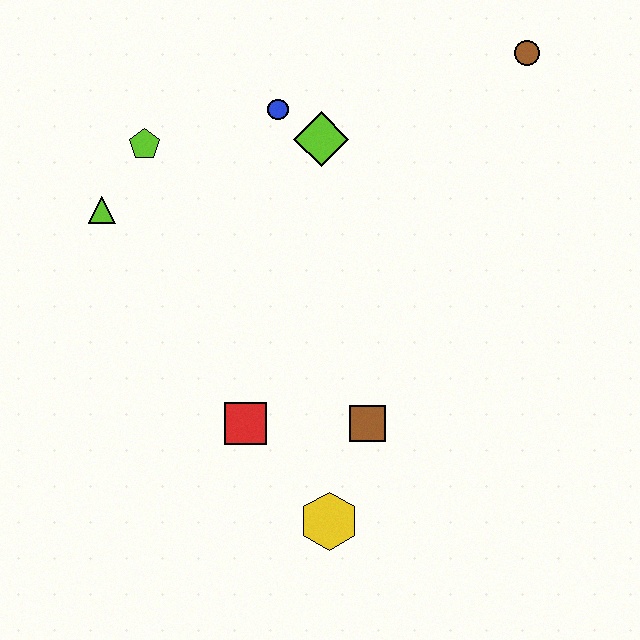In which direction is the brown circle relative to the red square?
The brown circle is above the red square.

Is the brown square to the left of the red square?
No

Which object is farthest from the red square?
The brown circle is farthest from the red square.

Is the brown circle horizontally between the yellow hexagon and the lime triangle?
No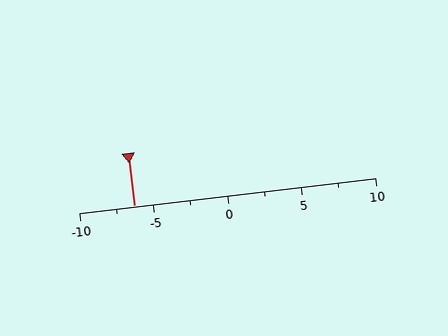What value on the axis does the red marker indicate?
The marker indicates approximately -6.2.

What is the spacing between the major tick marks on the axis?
The major ticks are spaced 5 apart.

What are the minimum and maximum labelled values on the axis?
The axis runs from -10 to 10.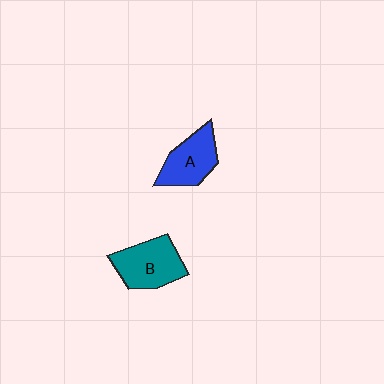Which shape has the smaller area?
Shape A (blue).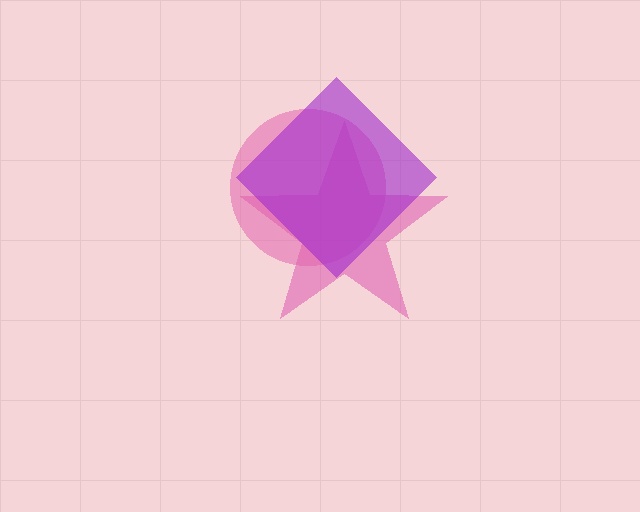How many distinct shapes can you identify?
There are 3 distinct shapes: a magenta star, a pink circle, a purple diamond.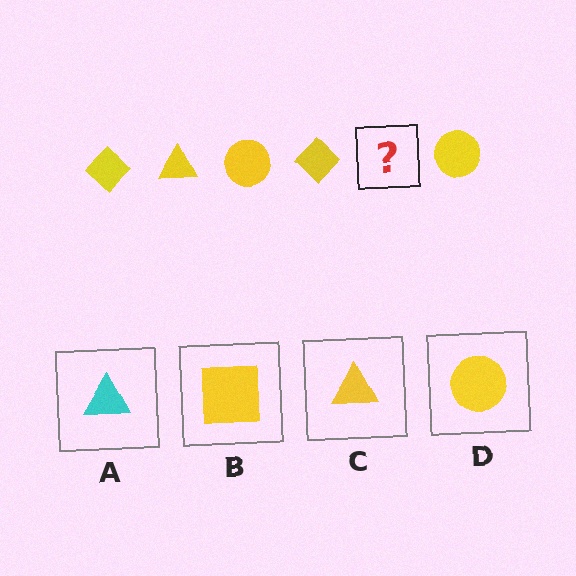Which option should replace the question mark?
Option C.